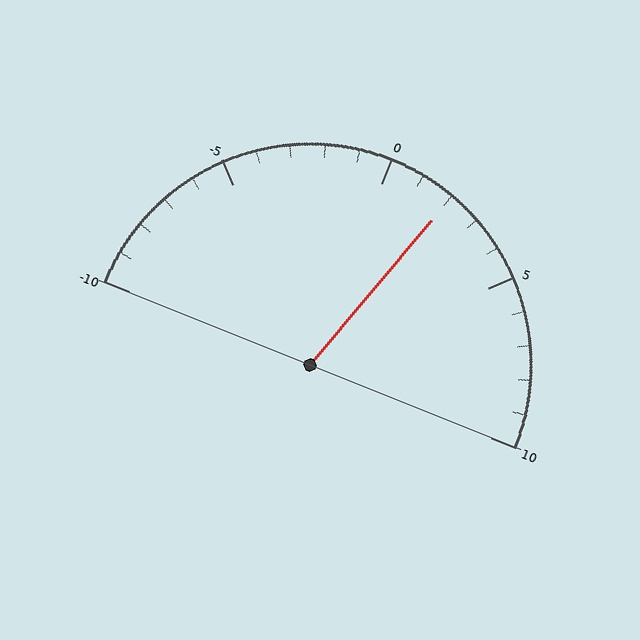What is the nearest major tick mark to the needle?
The nearest major tick mark is 0.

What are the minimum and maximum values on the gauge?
The gauge ranges from -10 to 10.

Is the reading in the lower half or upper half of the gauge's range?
The reading is in the upper half of the range (-10 to 10).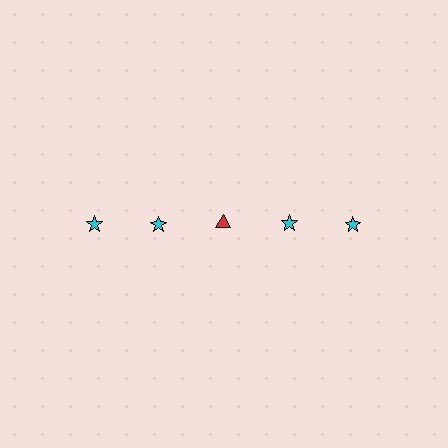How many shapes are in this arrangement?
There are 5 shapes arranged in a grid pattern.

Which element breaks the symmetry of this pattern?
The red triangle in the top row, center column breaks the symmetry. All other shapes are cyan stars.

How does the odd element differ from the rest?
It differs in both color (red instead of cyan) and shape (triangle instead of star).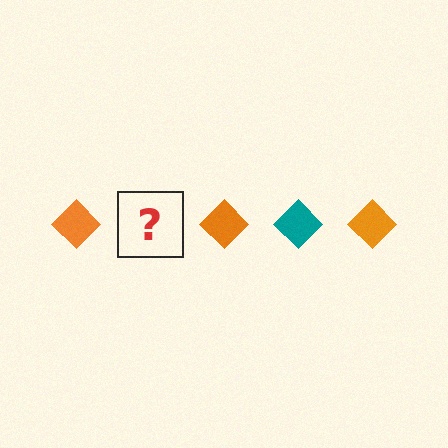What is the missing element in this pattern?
The missing element is a teal diamond.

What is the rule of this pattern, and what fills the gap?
The rule is that the pattern cycles through orange, teal diamonds. The gap should be filled with a teal diamond.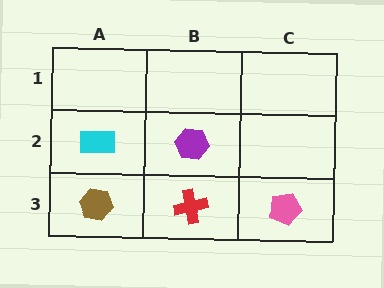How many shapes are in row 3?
3 shapes.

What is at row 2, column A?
A cyan rectangle.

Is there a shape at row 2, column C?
No, that cell is empty.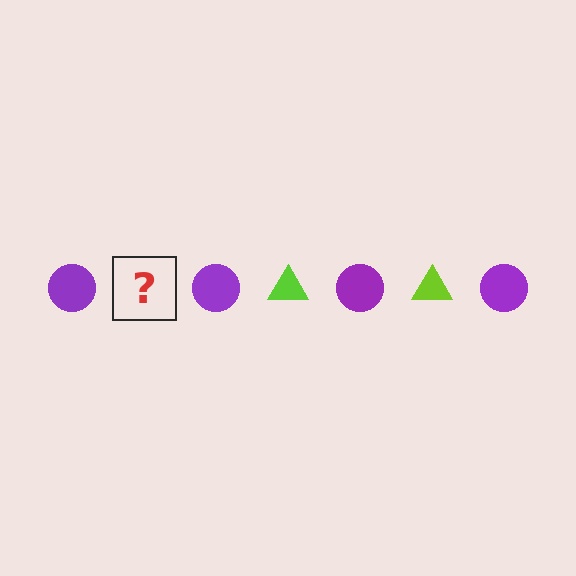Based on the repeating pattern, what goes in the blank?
The blank should be a lime triangle.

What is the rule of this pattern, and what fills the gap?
The rule is that the pattern alternates between purple circle and lime triangle. The gap should be filled with a lime triangle.